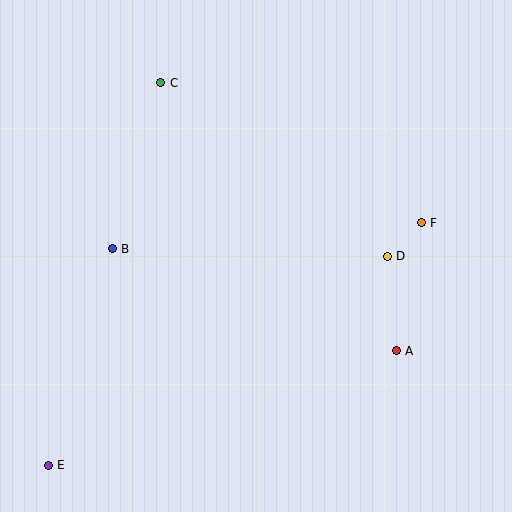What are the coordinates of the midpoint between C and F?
The midpoint between C and F is at (291, 153).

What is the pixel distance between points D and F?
The distance between D and F is 48 pixels.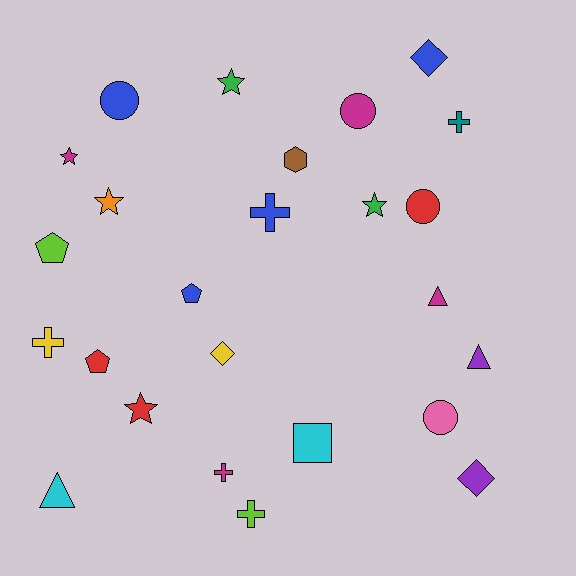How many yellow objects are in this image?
There are 2 yellow objects.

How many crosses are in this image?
There are 5 crosses.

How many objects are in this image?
There are 25 objects.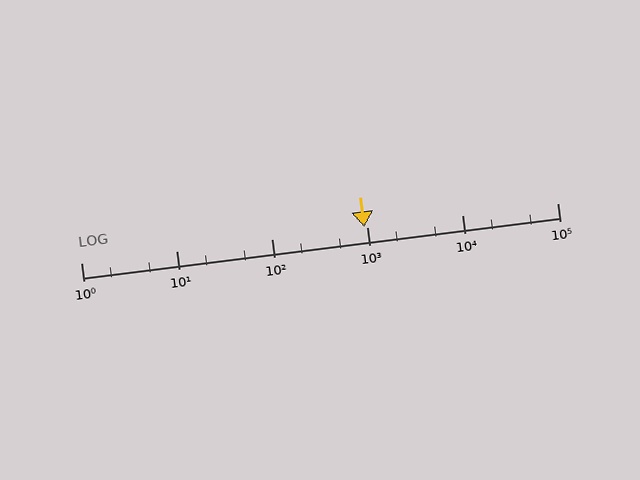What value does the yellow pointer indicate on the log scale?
The pointer indicates approximately 940.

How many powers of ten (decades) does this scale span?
The scale spans 5 decades, from 1 to 100000.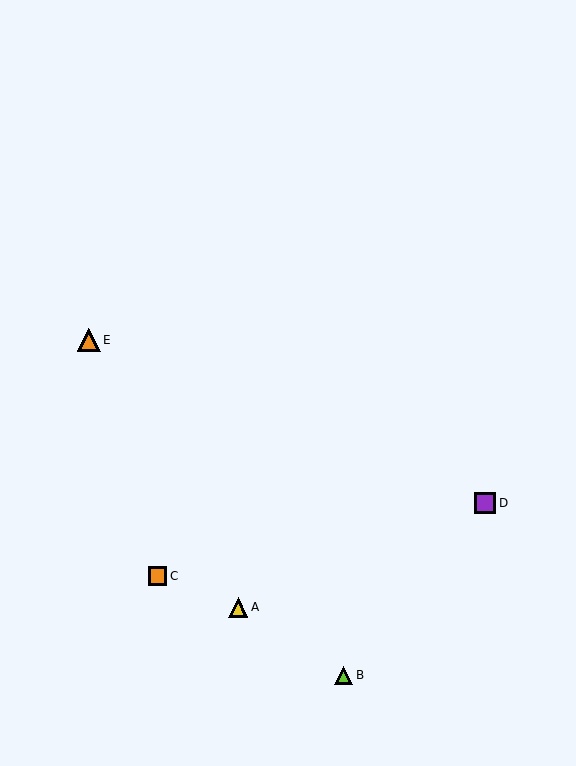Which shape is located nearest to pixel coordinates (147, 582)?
The orange square (labeled C) at (158, 576) is nearest to that location.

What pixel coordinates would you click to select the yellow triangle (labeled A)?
Click at (238, 607) to select the yellow triangle A.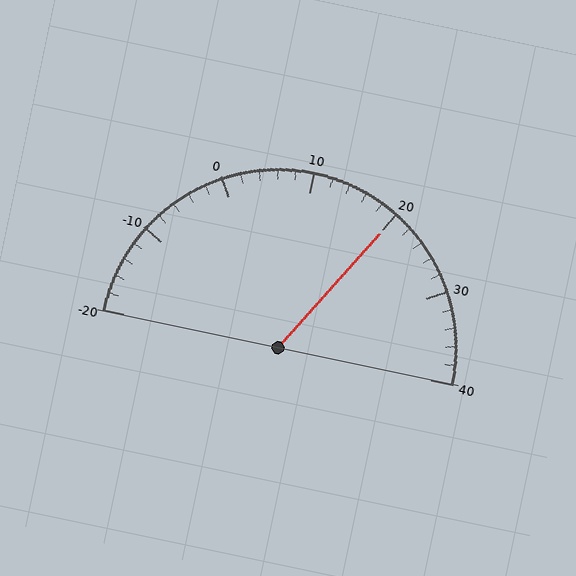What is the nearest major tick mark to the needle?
The nearest major tick mark is 20.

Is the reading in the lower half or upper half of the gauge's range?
The reading is in the upper half of the range (-20 to 40).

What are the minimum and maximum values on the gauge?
The gauge ranges from -20 to 40.